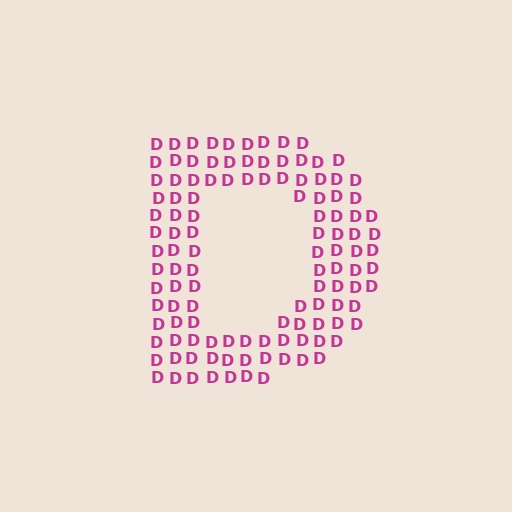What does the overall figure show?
The overall figure shows the letter D.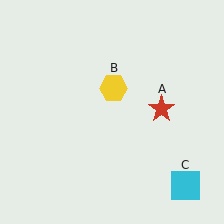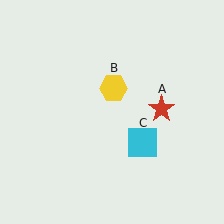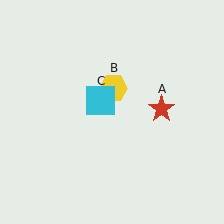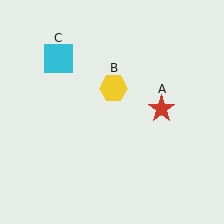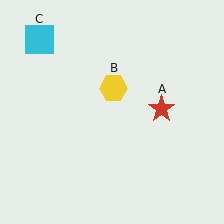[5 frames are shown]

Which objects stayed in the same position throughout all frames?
Red star (object A) and yellow hexagon (object B) remained stationary.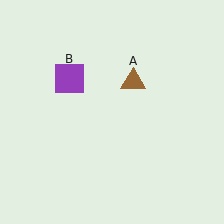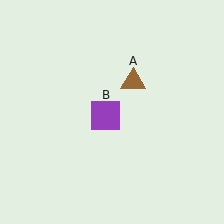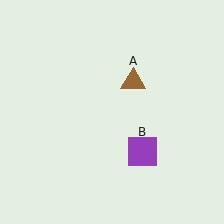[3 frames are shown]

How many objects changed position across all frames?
1 object changed position: purple square (object B).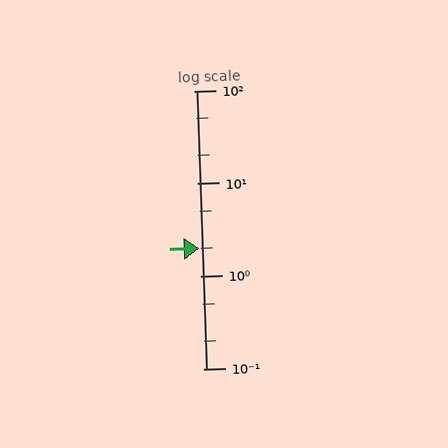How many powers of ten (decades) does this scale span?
The scale spans 3 decades, from 0.1 to 100.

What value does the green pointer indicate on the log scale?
The pointer indicates approximately 2.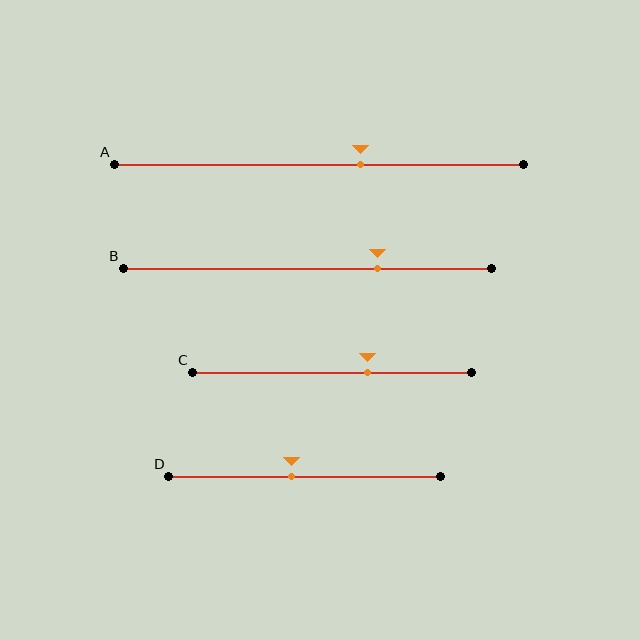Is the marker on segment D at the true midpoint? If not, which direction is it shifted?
No, the marker on segment D is shifted to the left by about 5% of the segment length.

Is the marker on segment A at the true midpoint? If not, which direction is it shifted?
No, the marker on segment A is shifted to the right by about 10% of the segment length.